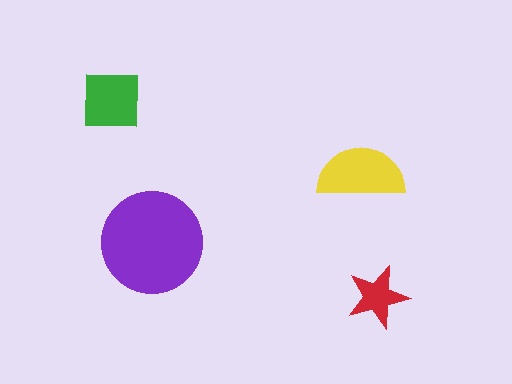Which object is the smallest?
The red star.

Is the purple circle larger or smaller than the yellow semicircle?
Larger.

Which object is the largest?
The purple circle.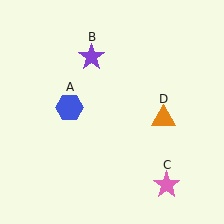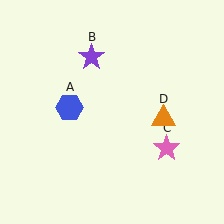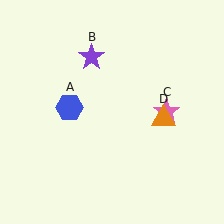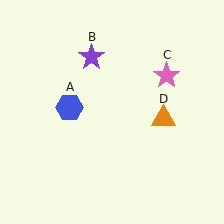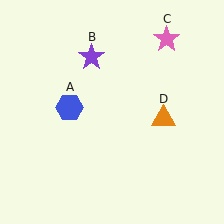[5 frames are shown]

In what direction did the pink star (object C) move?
The pink star (object C) moved up.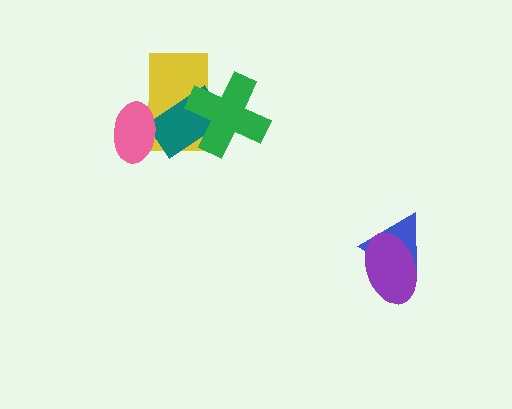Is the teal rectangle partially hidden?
Yes, it is partially covered by another shape.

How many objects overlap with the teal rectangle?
3 objects overlap with the teal rectangle.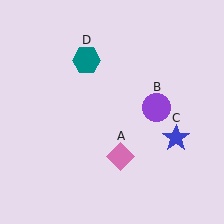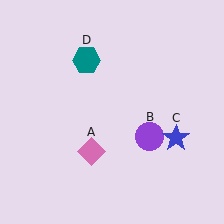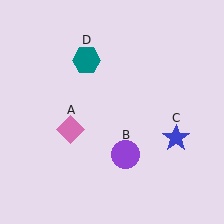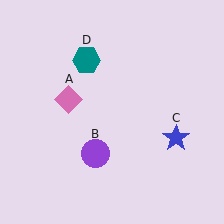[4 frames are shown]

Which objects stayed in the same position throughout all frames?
Blue star (object C) and teal hexagon (object D) remained stationary.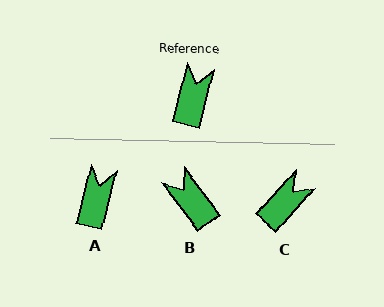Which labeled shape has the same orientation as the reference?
A.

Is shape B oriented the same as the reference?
No, it is off by about 51 degrees.